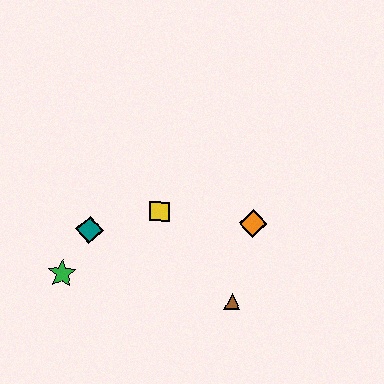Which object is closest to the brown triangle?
The orange diamond is closest to the brown triangle.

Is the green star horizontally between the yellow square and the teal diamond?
No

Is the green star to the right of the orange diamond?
No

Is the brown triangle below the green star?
Yes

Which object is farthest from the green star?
The orange diamond is farthest from the green star.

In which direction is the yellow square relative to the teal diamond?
The yellow square is to the right of the teal diamond.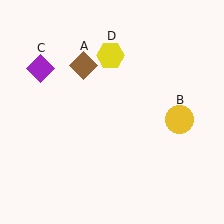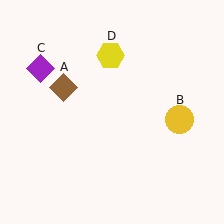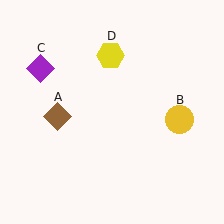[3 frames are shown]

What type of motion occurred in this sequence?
The brown diamond (object A) rotated counterclockwise around the center of the scene.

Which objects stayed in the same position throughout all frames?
Yellow circle (object B) and purple diamond (object C) and yellow hexagon (object D) remained stationary.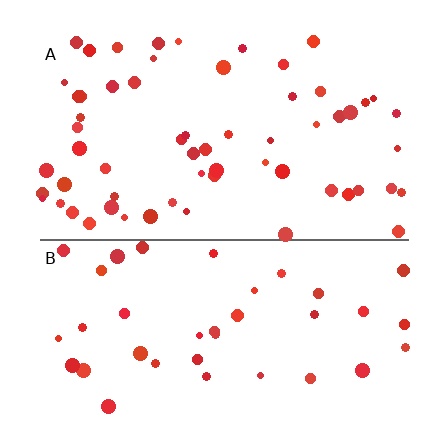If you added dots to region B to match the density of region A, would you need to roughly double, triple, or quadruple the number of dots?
Approximately double.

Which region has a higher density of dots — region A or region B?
A (the top).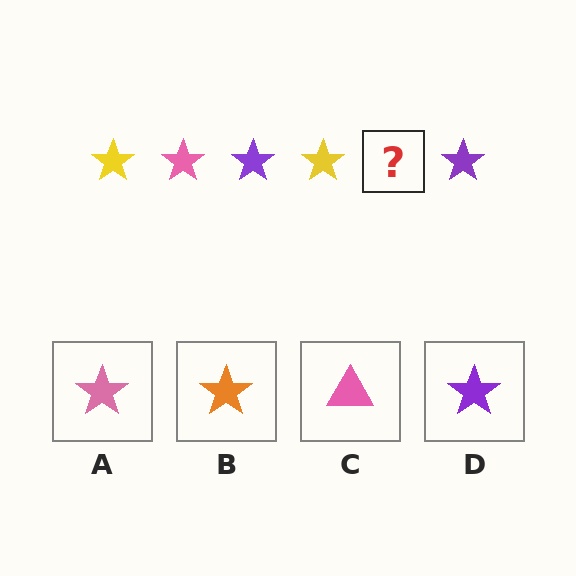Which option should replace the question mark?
Option A.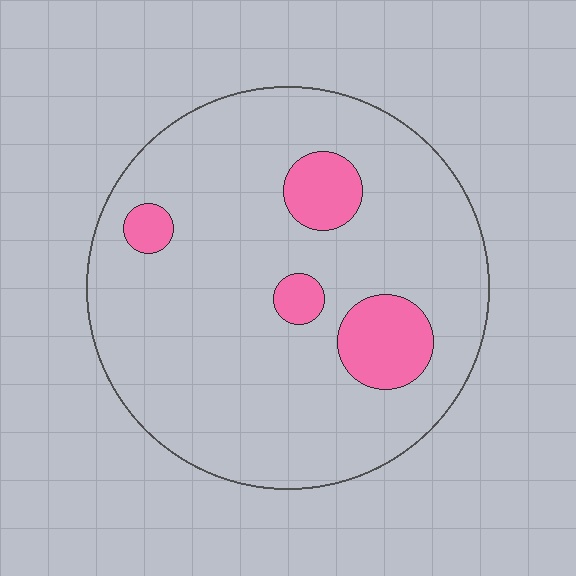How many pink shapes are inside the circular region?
4.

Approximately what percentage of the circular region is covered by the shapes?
Approximately 15%.